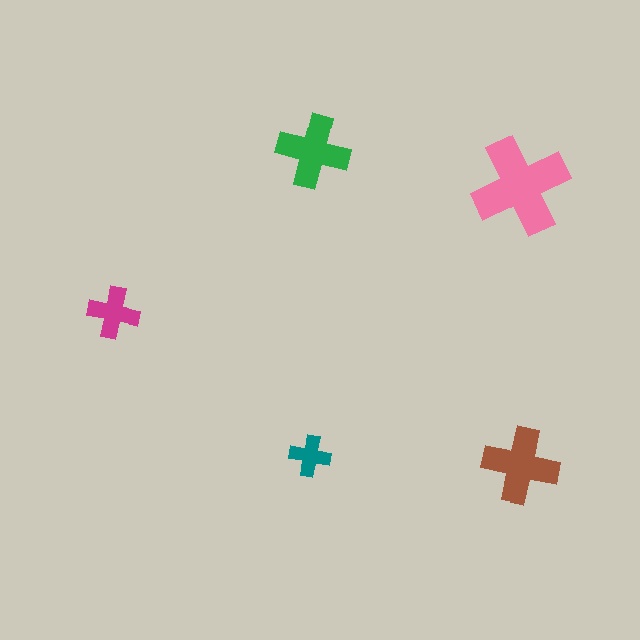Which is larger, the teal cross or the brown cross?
The brown one.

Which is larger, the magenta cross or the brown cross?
The brown one.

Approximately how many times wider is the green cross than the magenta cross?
About 1.5 times wider.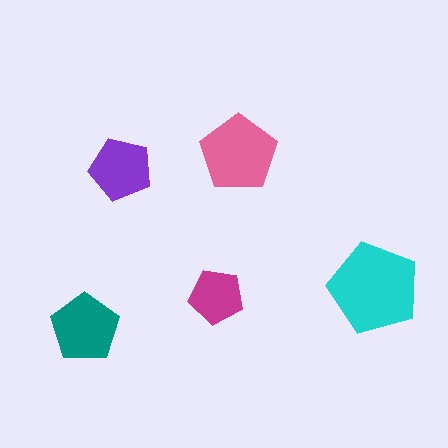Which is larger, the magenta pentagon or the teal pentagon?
The teal one.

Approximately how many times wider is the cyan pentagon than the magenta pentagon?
About 1.5 times wider.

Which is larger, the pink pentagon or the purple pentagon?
The pink one.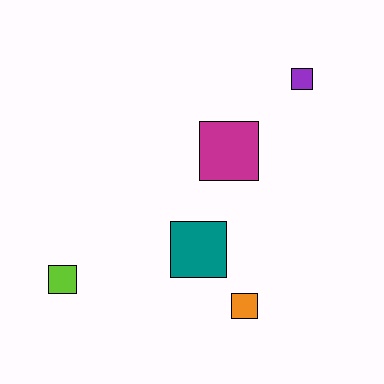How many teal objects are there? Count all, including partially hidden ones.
There is 1 teal object.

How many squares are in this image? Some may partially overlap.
There are 5 squares.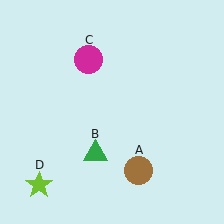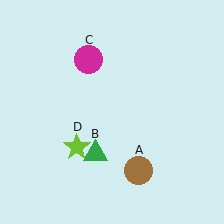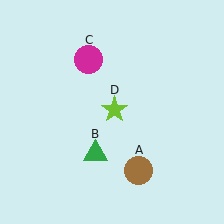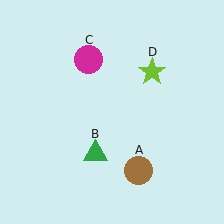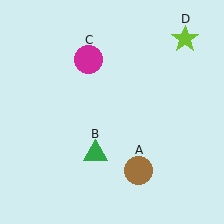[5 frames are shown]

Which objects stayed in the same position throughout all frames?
Brown circle (object A) and green triangle (object B) and magenta circle (object C) remained stationary.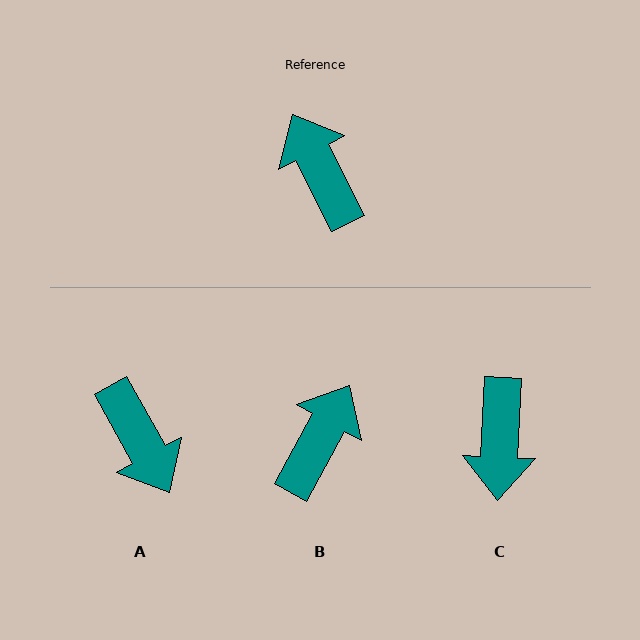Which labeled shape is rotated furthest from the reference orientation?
A, about 178 degrees away.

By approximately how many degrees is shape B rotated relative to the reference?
Approximately 56 degrees clockwise.